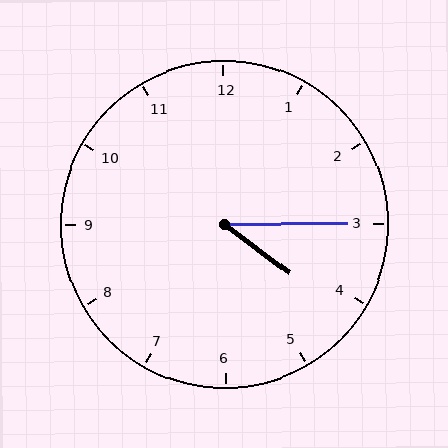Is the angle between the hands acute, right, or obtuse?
It is acute.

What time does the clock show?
4:15.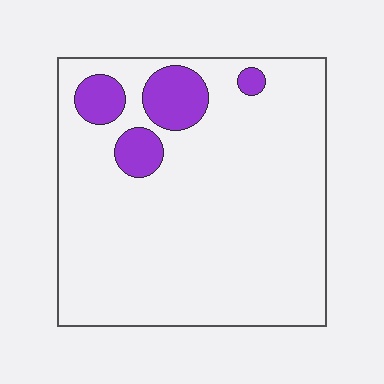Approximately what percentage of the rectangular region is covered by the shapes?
Approximately 10%.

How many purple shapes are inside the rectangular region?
4.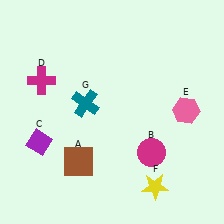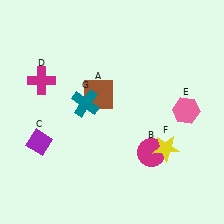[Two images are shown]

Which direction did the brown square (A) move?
The brown square (A) moved up.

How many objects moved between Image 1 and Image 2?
2 objects moved between the two images.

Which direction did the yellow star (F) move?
The yellow star (F) moved up.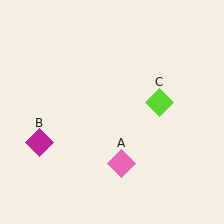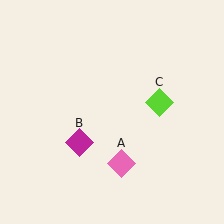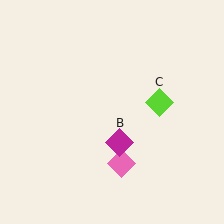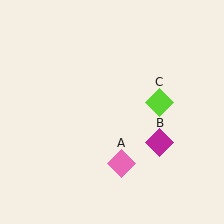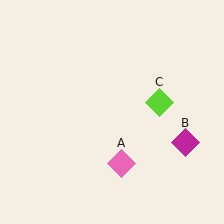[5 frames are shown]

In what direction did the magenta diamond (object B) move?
The magenta diamond (object B) moved right.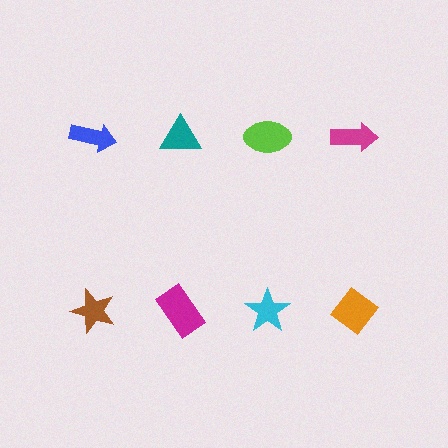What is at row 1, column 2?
A teal triangle.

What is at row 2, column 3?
A cyan star.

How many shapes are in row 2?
4 shapes.